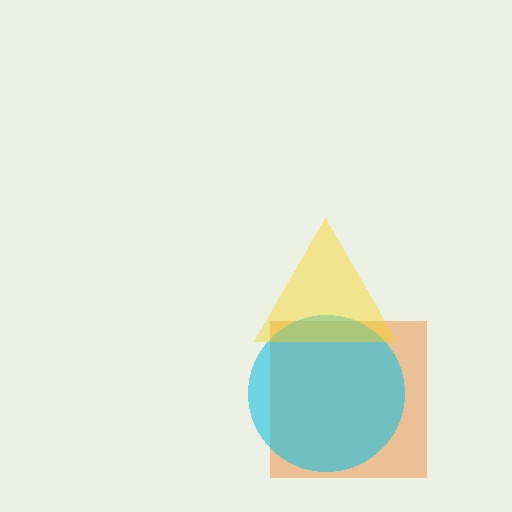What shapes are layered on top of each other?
The layered shapes are: an orange square, a cyan circle, a yellow triangle.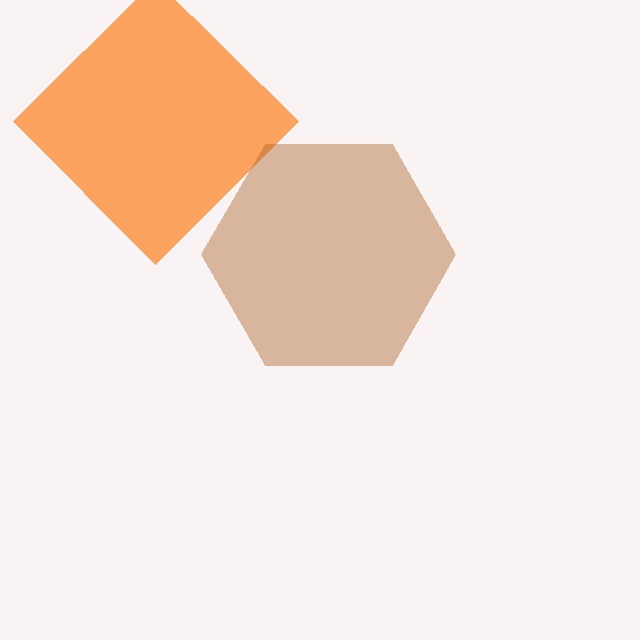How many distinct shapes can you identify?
There are 2 distinct shapes: an orange diamond, a brown hexagon.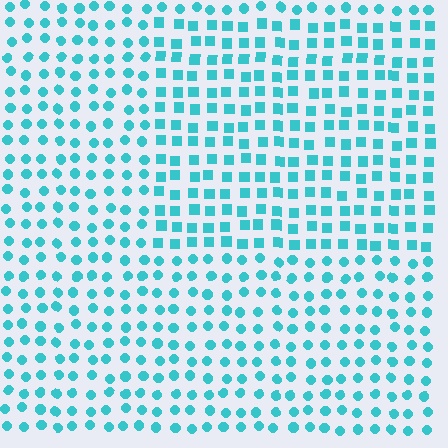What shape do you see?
I see a rectangle.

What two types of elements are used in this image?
The image uses squares inside the rectangle region and circles outside it.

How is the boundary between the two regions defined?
The boundary is defined by a change in element shape: squares inside vs. circles outside. All elements share the same color and spacing.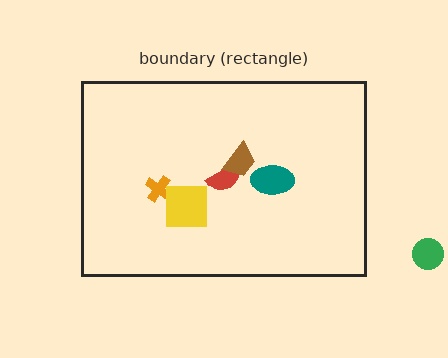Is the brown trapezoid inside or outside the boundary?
Inside.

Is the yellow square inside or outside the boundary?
Inside.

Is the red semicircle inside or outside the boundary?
Inside.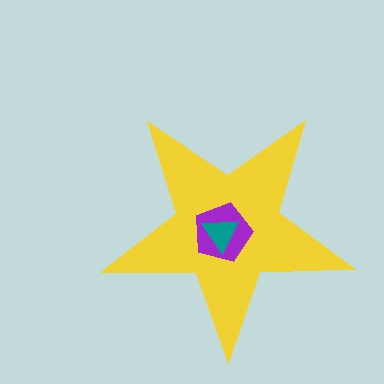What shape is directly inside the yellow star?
The purple pentagon.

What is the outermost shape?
The yellow star.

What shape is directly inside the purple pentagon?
The teal triangle.